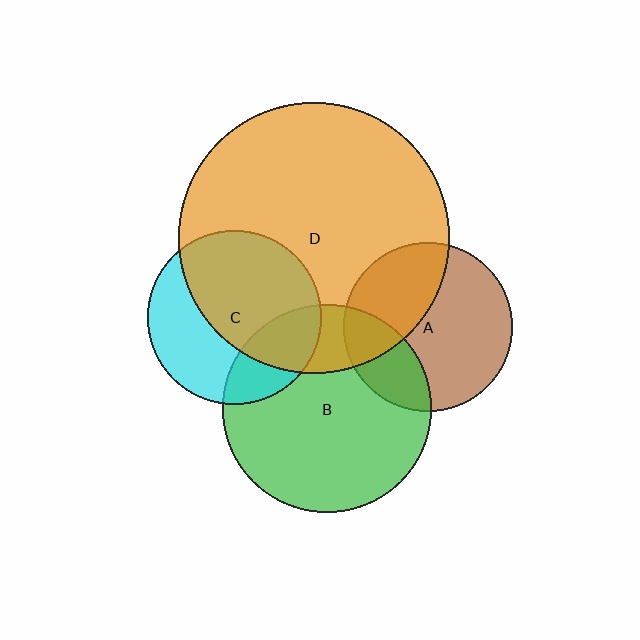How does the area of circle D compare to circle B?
Approximately 1.7 times.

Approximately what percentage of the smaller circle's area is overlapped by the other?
Approximately 25%.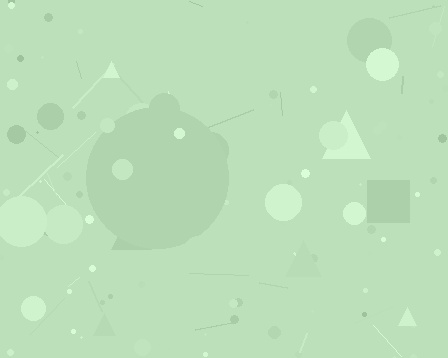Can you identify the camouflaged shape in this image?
The camouflaged shape is a circle.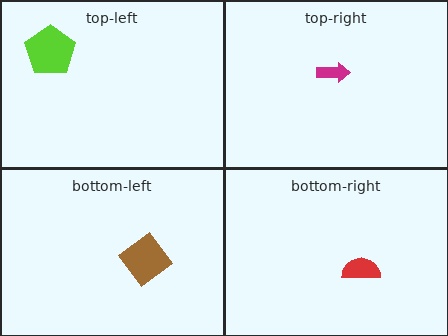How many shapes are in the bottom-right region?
1.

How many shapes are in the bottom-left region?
1.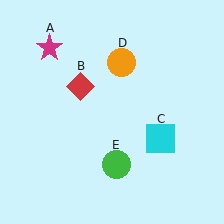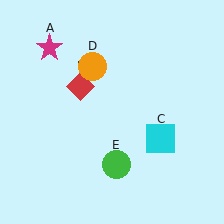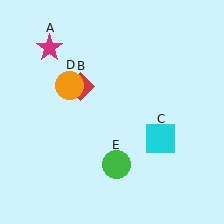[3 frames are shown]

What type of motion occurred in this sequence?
The orange circle (object D) rotated counterclockwise around the center of the scene.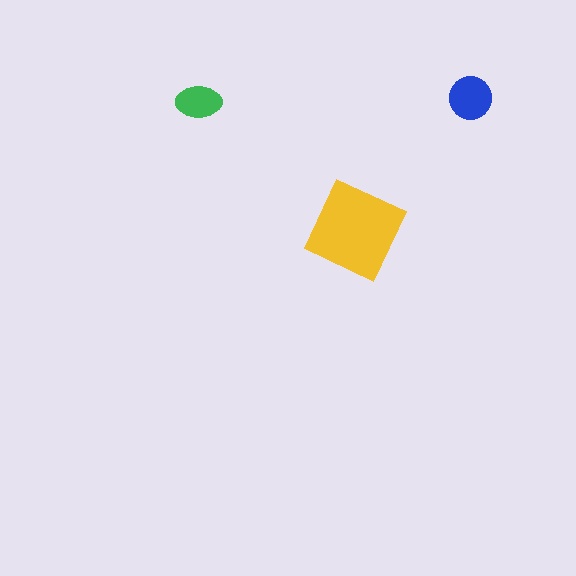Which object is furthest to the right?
The blue circle is rightmost.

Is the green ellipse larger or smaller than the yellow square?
Smaller.